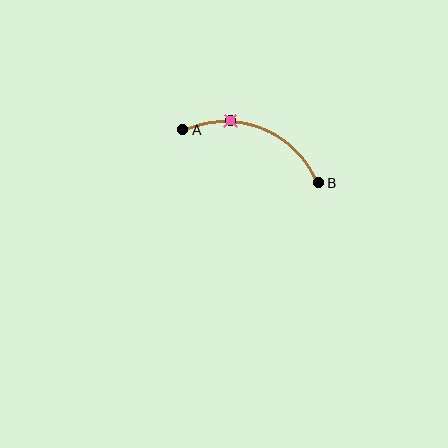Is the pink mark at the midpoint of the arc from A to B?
No. The pink mark lies on the arc but is closer to endpoint A. The arc midpoint would be at the point on the curve equidistant along the arc from both A and B.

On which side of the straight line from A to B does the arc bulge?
The arc bulges above the straight line connecting A and B.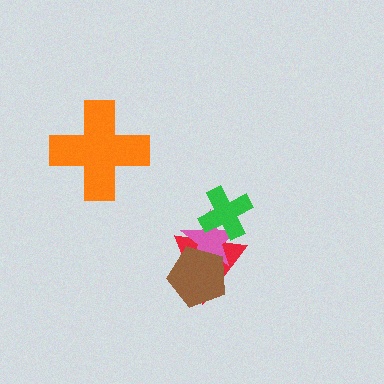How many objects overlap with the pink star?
3 objects overlap with the pink star.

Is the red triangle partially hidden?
Yes, it is partially covered by another shape.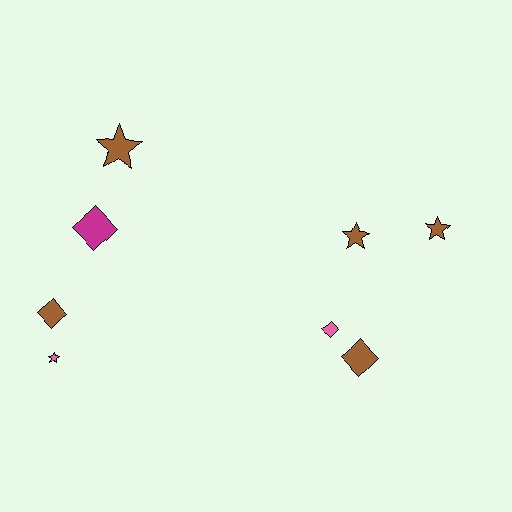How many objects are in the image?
There are 8 objects.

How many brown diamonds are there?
There are 2 brown diamonds.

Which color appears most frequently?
Brown, with 5 objects.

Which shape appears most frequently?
Star, with 4 objects.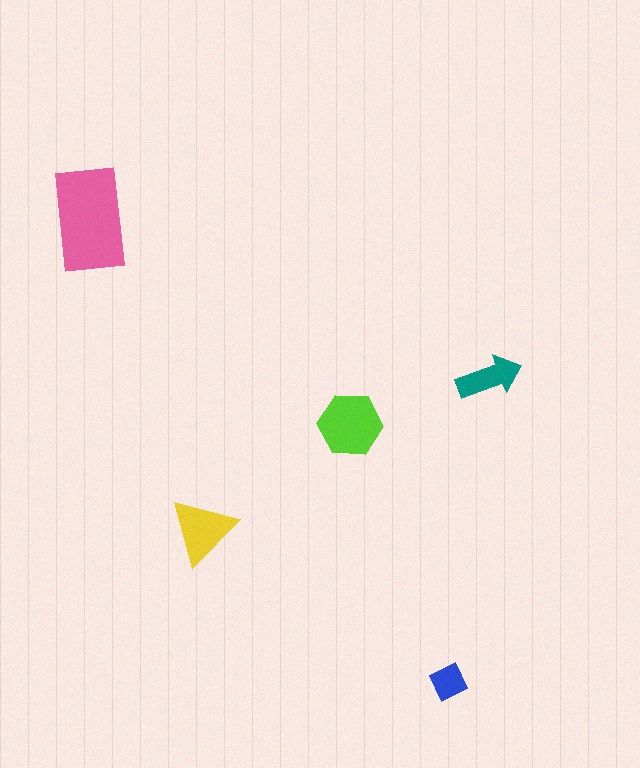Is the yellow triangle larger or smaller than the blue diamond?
Larger.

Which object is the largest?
The pink rectangle.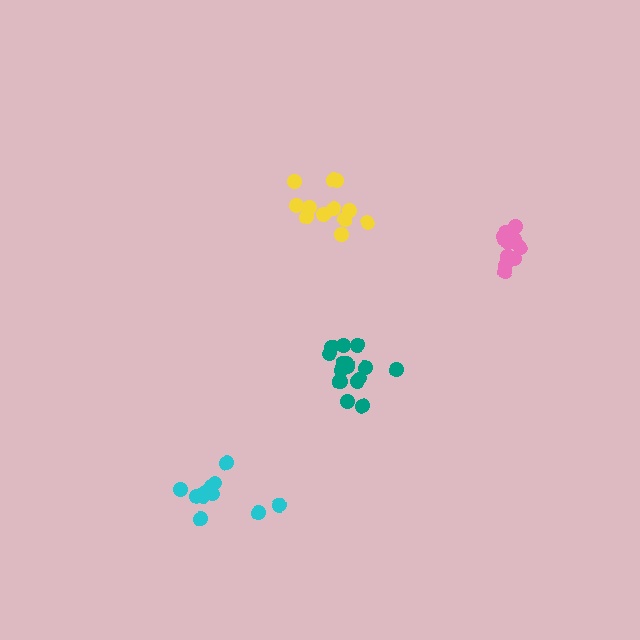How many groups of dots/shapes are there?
There are 4 groups.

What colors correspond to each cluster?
The clusters are colored: yellow, teal, pink, cyan.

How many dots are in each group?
Group 1: 12 dots, Group 2: 17 dots, Group 3: 12 dots, Group 4: 11 dots (52 total).